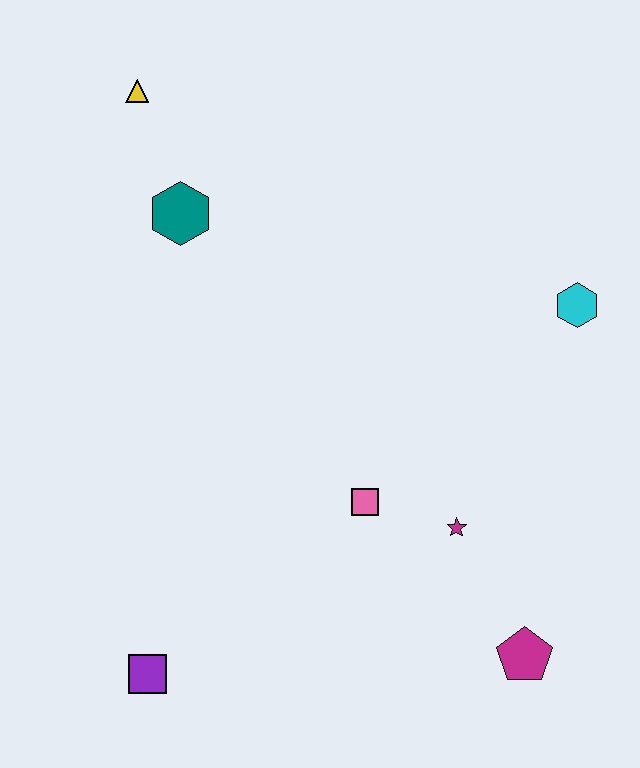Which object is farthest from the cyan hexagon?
The purple square is farthest from the cyan hexagon.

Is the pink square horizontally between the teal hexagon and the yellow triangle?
No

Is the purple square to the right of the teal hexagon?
No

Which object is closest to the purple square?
The pink square is closest to the purple square.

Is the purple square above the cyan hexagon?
No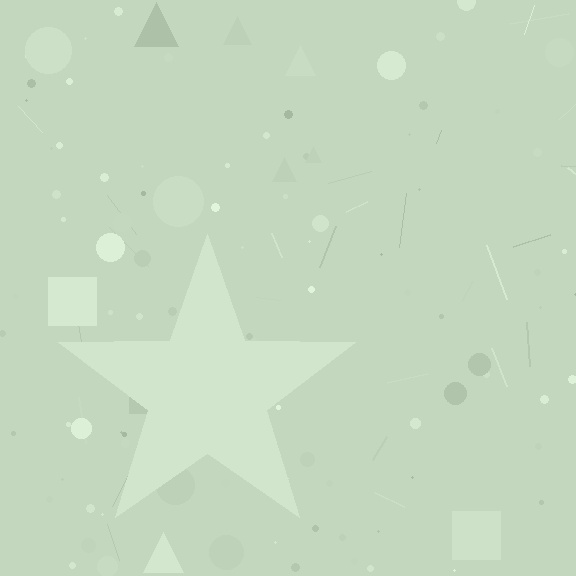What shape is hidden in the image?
A star is hidden in the image.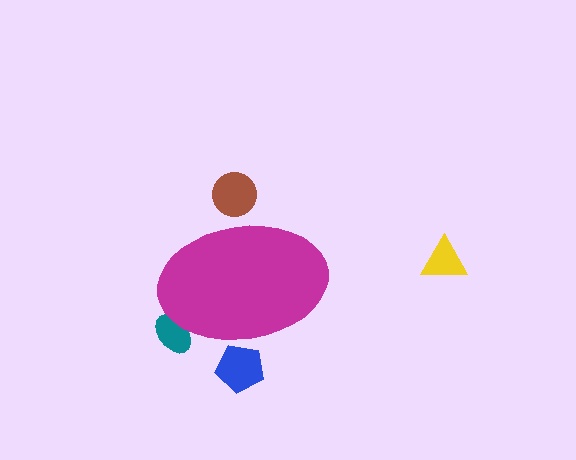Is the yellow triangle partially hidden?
No, the yellow triangle is fully visible.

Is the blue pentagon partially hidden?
Yes, the blue pentagon is partially hidden behind the magenta ellipse.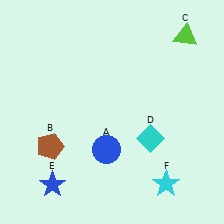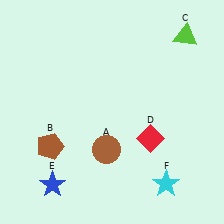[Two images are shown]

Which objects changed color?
A changed from blue to brown. D changed from cyan to red.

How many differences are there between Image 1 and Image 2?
There are 2 differences between the two images.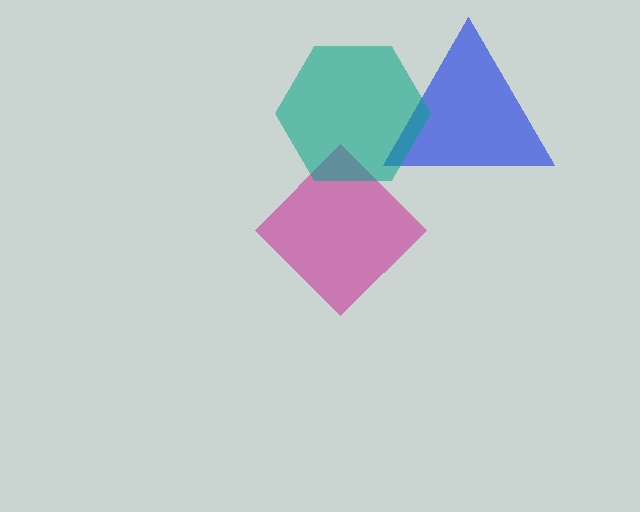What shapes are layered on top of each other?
The layered shapes are: a blue triangle, a magenta diamond, a teal hexagon.